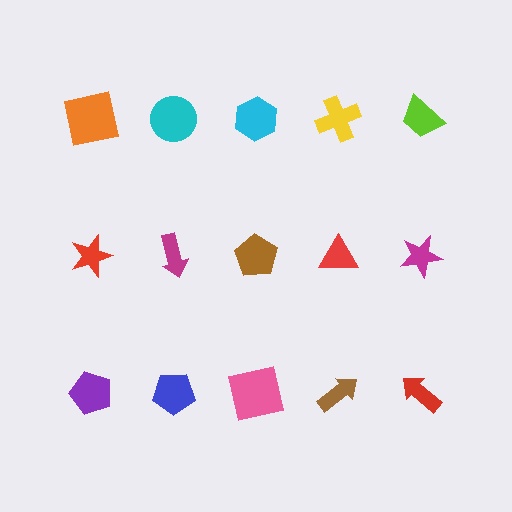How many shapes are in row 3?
5 shapes.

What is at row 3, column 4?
A brown arrow.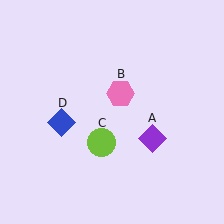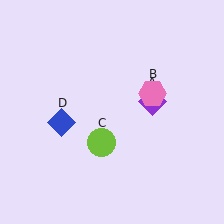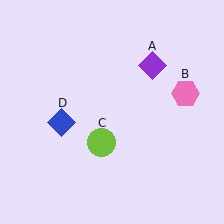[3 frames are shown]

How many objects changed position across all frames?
2 objects changed position: purple diamond (object A), pink hexagon (object B).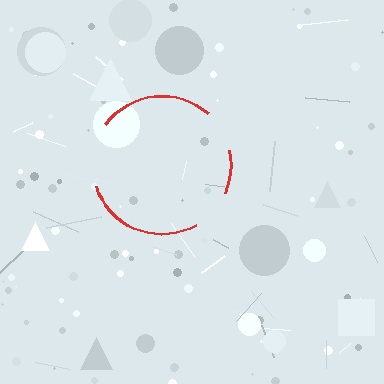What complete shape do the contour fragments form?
The contour fragments form a circle.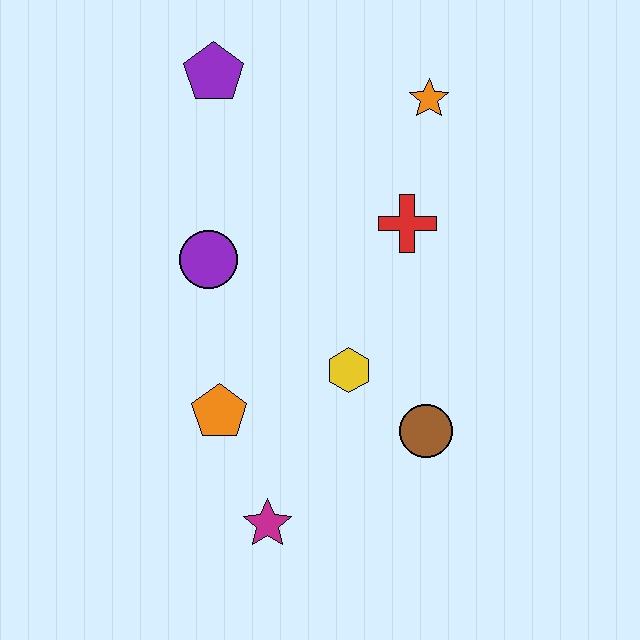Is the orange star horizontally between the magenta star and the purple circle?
No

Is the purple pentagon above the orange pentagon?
Yes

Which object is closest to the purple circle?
The orange pentagon is closest to the purple circle.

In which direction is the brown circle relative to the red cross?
The brown circle is below the red cross.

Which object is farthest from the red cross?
The magenta star is farthest from the red cross.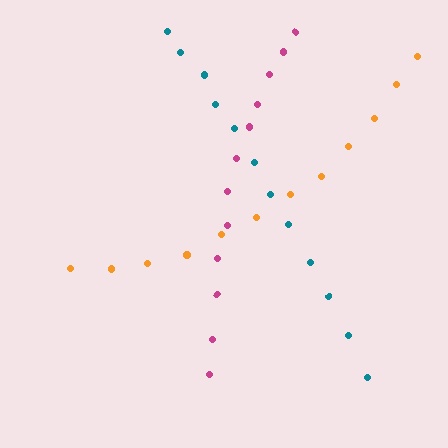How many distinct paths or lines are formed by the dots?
There are 3 distinct paths.